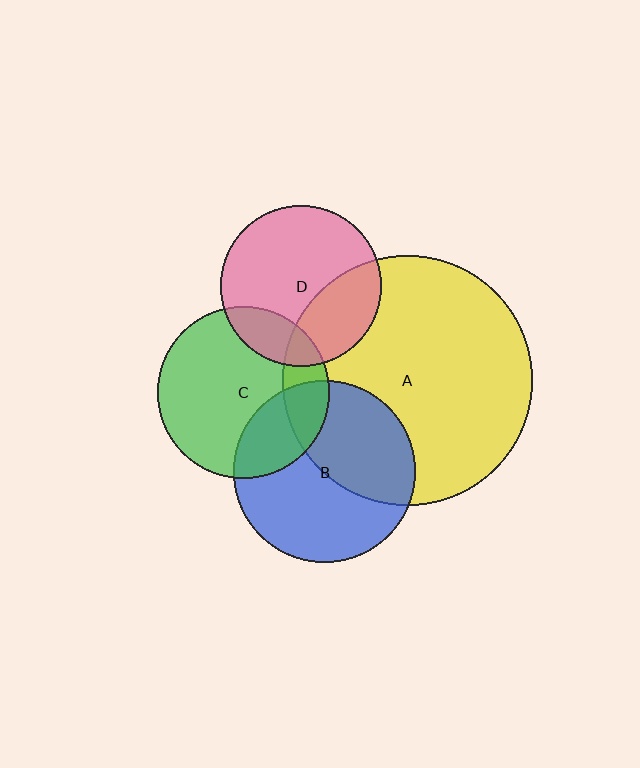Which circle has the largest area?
Circle A (yellow).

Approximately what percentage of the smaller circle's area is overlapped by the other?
Approximately 45%.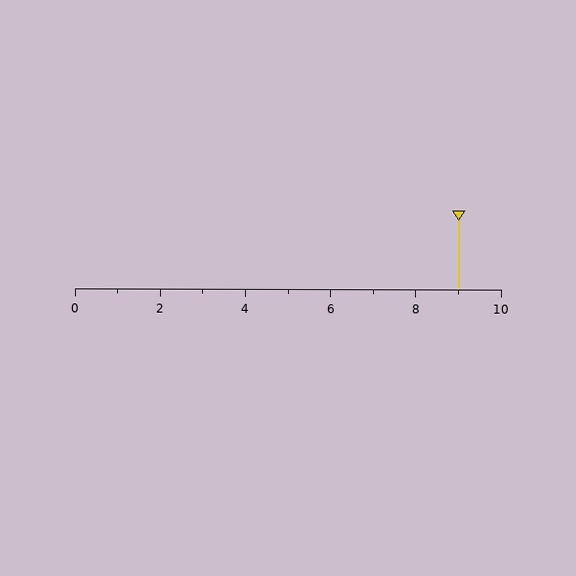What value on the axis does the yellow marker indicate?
The marker indicates approximately 9.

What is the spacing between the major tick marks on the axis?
The major ticks are spaced 2 apart.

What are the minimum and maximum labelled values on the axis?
The axis runs from 0 to 10.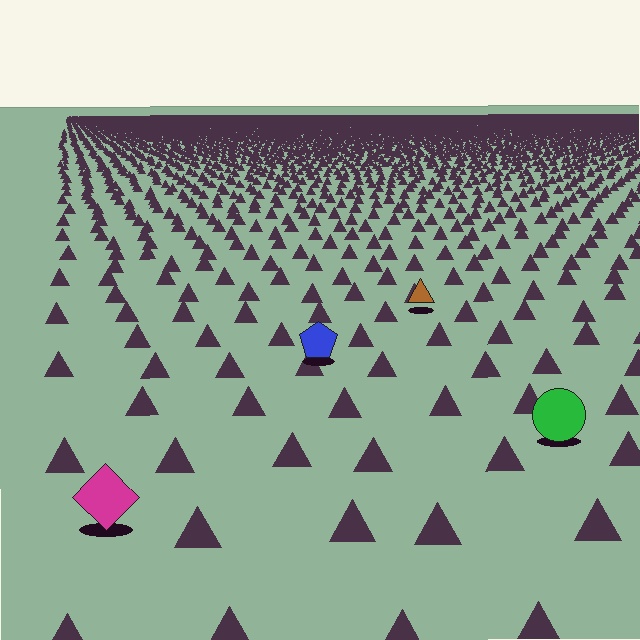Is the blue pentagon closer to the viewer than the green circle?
No. The green circle is closer — you can tell from the texture gradient: the ground texture is coarser near it.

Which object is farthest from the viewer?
The brown triangle is farthest from the viewer. It appears smaller and the ground texture around it is denser.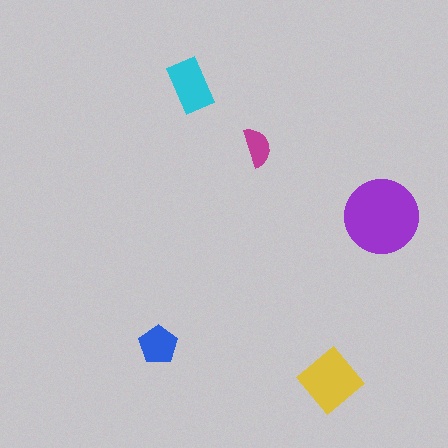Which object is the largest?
The purple circle.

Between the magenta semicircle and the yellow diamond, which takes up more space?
The yellow diamond.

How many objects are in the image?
There are 5 objects in the image.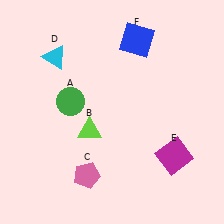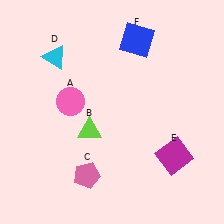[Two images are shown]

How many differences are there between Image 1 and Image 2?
There is 1 difference between the two images.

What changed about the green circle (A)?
In Image 1, A is green. In Image 2, it changed to pink.